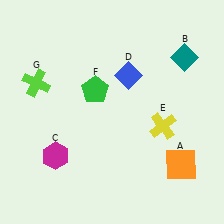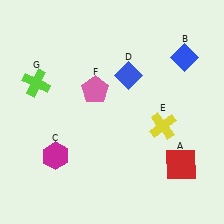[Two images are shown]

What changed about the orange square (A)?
In Image 1, A is orange. In Image 2, it changed to red.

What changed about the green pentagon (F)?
In Image 1, F is green. In Image 2, it changed to pink.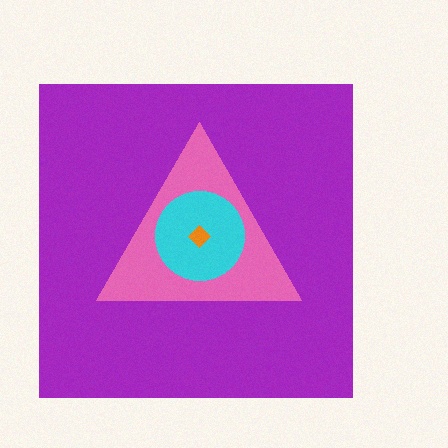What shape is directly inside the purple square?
The pink triangle.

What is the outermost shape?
The purple square.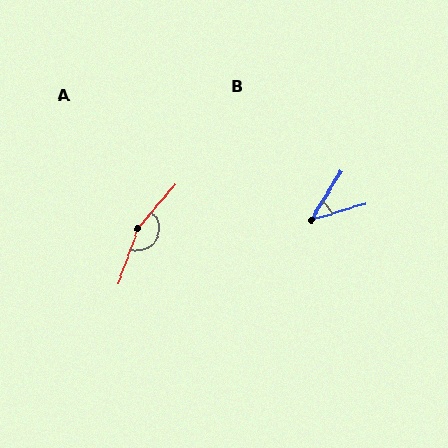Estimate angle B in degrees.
Approximately 42 degrees.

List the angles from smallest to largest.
B (42°), A (159°).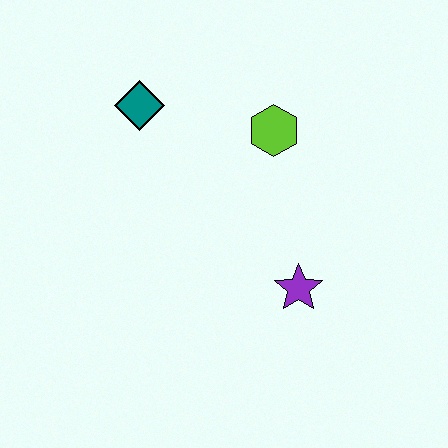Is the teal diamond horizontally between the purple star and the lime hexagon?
No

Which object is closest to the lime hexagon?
The teal diamond is closest to the lime hexagon.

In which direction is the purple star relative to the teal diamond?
The purple star is below the teal diamond.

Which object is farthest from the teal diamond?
The purple star is farthest from the teal diamond.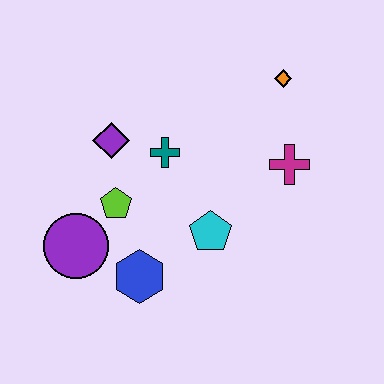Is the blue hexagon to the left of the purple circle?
No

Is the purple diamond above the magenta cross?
Yes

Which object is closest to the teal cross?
The purple diamond is closest to the teal cross.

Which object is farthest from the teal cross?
The orange diamond is farthest from the teal cross.